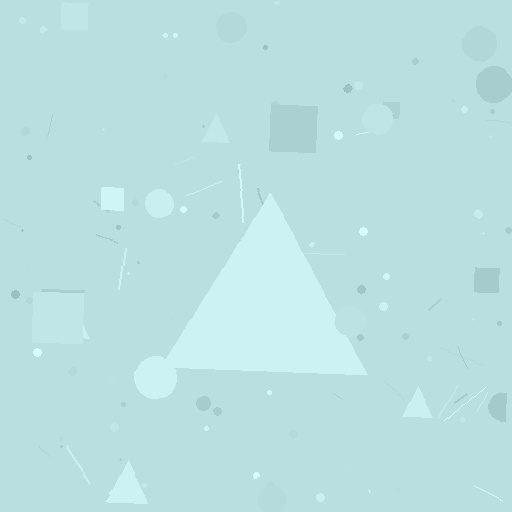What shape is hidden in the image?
A triangle is hidden in the image.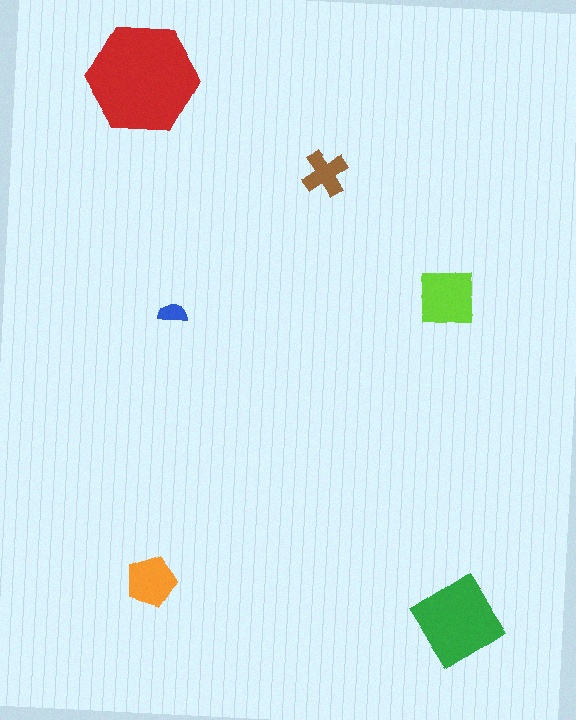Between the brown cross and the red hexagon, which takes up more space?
The red hexagon.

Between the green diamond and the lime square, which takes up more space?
The green diamond.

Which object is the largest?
The red hexagon.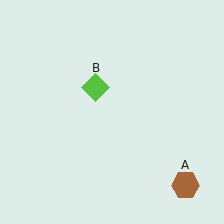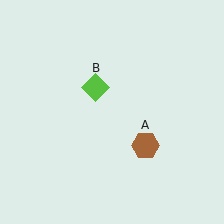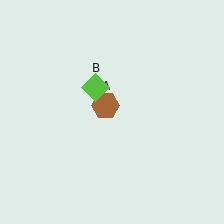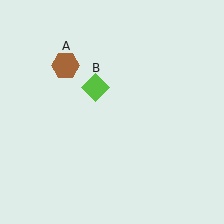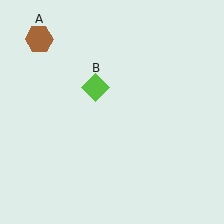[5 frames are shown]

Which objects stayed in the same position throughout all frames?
Lime diamond (object B) remained stationary.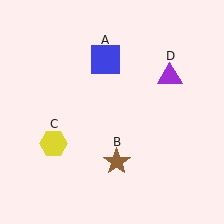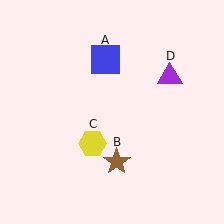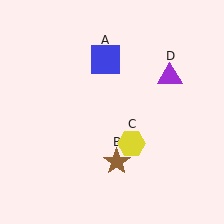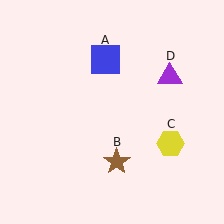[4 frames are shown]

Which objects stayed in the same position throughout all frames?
Blue square (object A) and brown star (object B) and purple triangle (object D) remained stationary.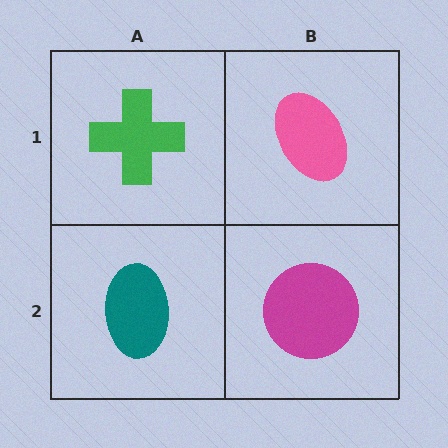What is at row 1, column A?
A green cross.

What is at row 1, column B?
A pink ellipse.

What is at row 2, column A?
A teal ellipse.